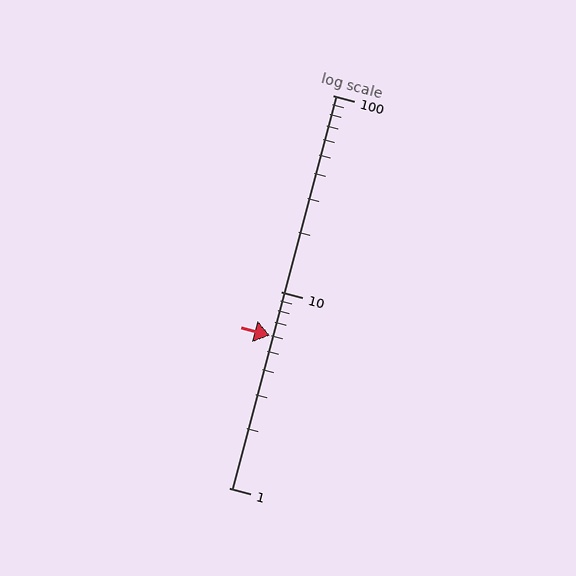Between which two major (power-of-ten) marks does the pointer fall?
The pointer is between 1 and 10.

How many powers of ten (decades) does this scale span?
The scale spans 2 decades, from 1 to 100.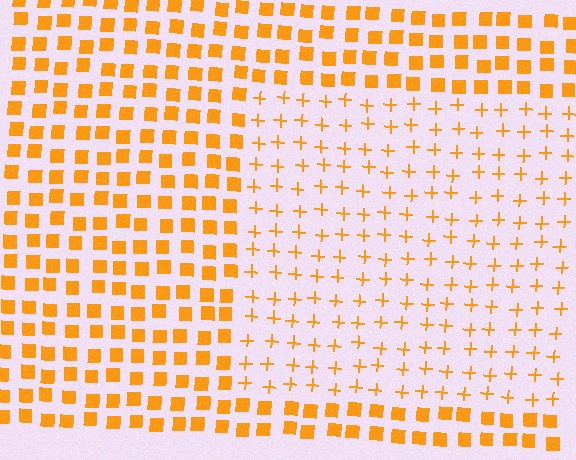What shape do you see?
I see a rectangle.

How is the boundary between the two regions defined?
The boundary is defined by a change in element shape: plus signs inside vs. squares outside. All elements share the same color and spacing.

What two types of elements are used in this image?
The image uses plus signs inside the rectangle region and squares outside it.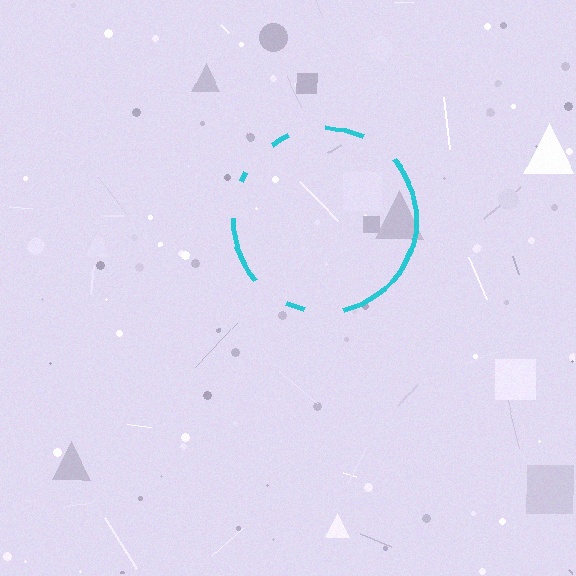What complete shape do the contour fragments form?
The contour fragments form a circle.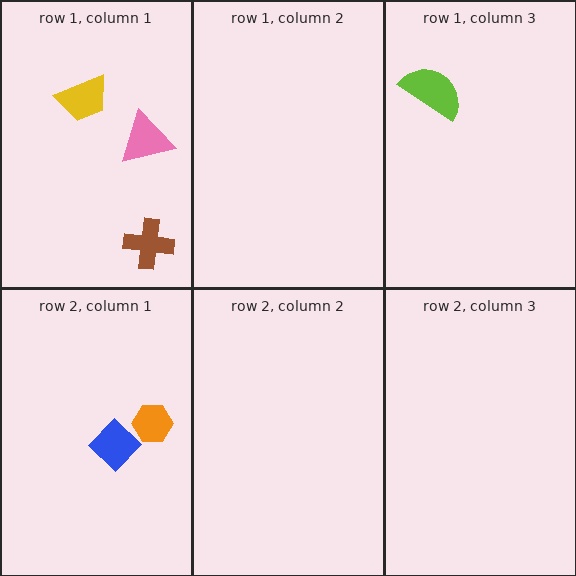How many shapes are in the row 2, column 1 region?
2.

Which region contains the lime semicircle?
The row 1, column 3 region.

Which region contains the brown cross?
The row 1, column 1 region.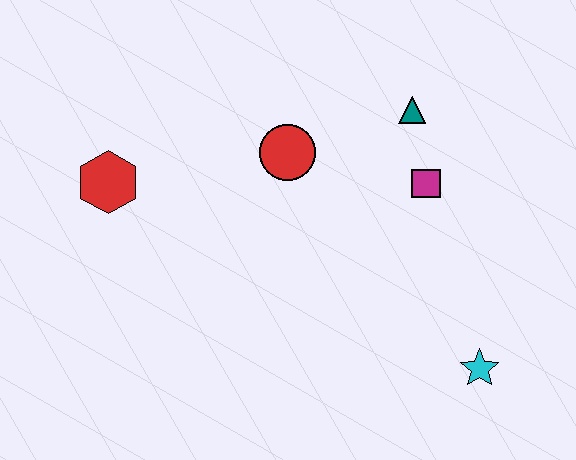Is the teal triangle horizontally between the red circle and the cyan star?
Yes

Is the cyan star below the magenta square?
Yes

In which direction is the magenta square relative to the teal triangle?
The magenta square is below the teal triangle.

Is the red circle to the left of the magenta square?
Yes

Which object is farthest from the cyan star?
The red hexagon is farthest from the cyan star.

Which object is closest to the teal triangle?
The magenta square is closest to the teal triangle.